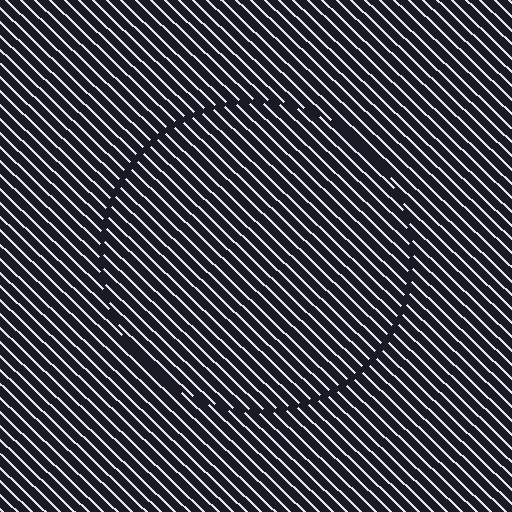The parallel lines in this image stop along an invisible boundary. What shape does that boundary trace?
An illusory circle. The interior of the shape contains the same grating, shifted by half a period — the contour is defined by the phase discontinuity where line-ends from the inner and outer gratings abut.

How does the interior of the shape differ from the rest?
The interior of the shape contains the same grating, shifted by half a period — the contour is defined by the phase discontinuity where line-ends from the inner and outer gratings abut.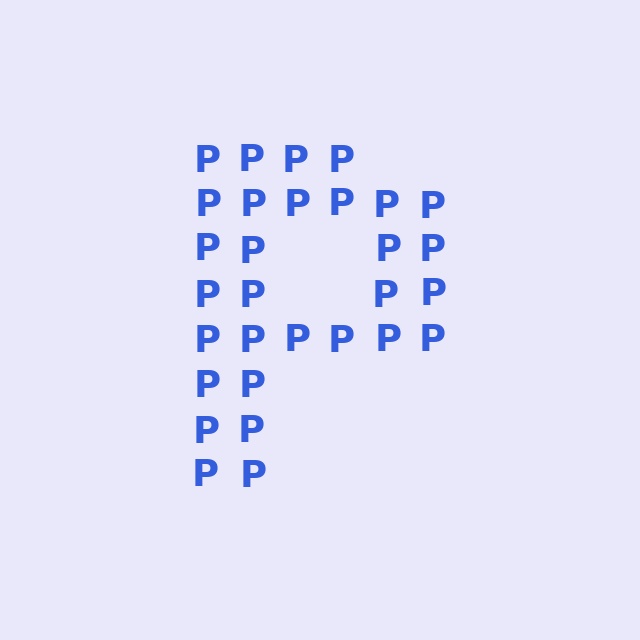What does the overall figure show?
The overall figure shows the letter P.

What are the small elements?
The small elements are letter P's.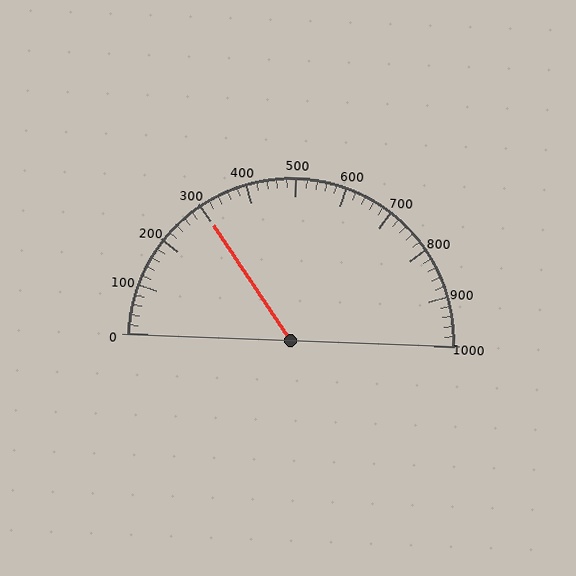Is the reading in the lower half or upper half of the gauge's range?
The reading is in the lower half of the range (0 to 1000).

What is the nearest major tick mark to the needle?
The nearest major tick mark is 300.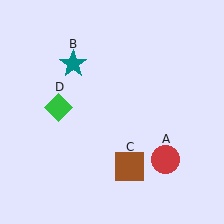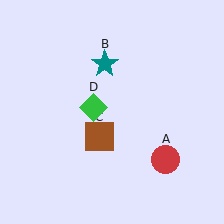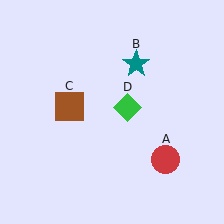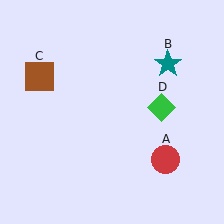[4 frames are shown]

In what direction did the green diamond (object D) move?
The green diamond (object D) moved right.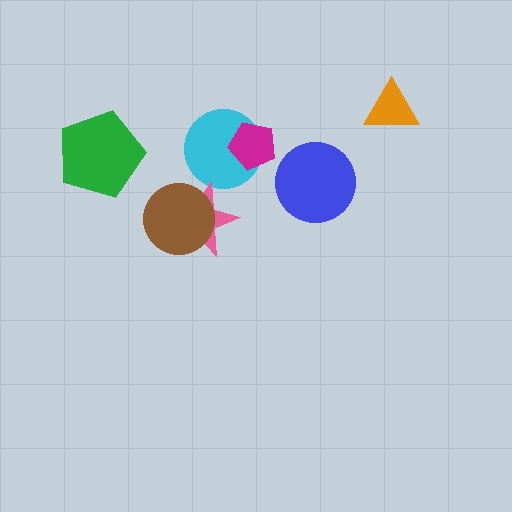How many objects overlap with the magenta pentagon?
1 object overlaps with the magenta pentagon.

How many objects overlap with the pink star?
1 object overlaps with the pink star.